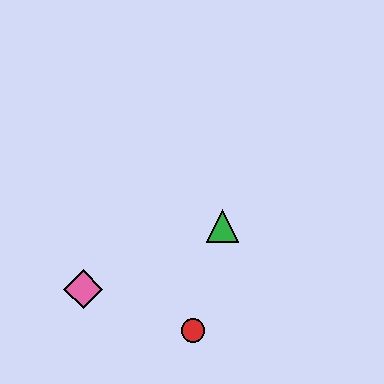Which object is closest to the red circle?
The green triangle is closest to the red circle.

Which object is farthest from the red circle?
The pink diamond is farthest from the red circle.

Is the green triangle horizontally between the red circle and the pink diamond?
No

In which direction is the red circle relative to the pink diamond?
The red circle is to the right of the pink diamond.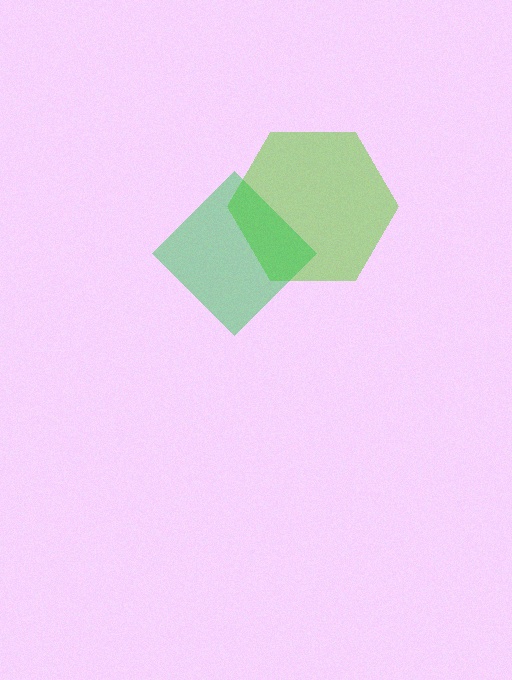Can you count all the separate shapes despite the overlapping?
Yes, there are 2 separate shapes.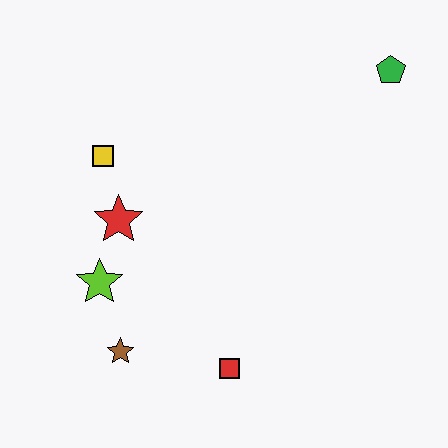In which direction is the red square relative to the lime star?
The red square is to the right of the lime star.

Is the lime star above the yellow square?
No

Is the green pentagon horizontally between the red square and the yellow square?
No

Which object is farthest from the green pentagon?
The brown star is farthest from the green pentagon.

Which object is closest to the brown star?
The lime star is closest to the brown star.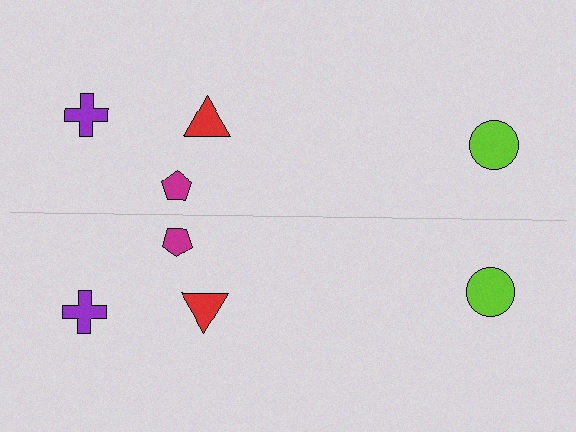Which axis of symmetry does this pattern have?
The pattern has a horizontal axis of symmetry running through the center of the image.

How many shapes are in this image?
There are 8 shapes in this image.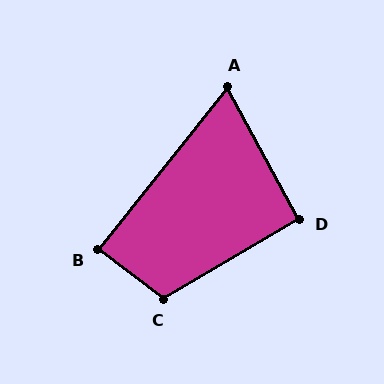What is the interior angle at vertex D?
Approximately 92 degrees (approximately right).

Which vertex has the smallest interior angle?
A, at approximately 67 degrees.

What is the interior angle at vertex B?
Approximately 88 degrees (approximately right).